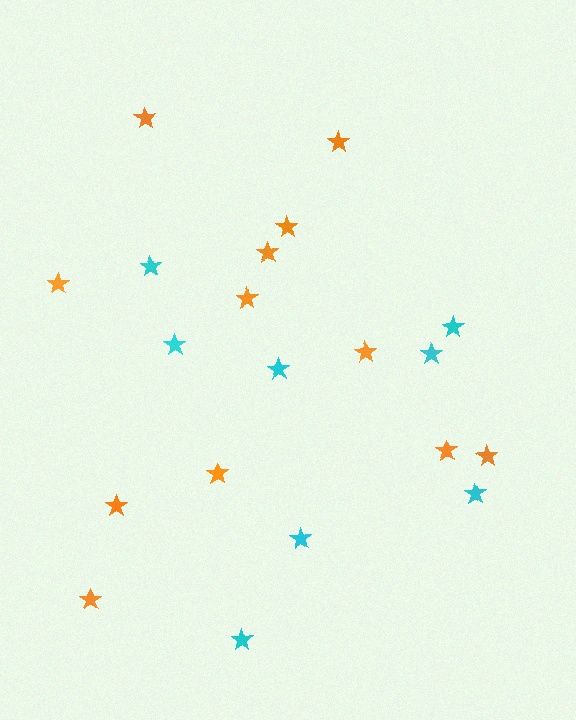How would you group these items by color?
There are 2 groups: one group of cyan stars (8) and one group of orange stars (12).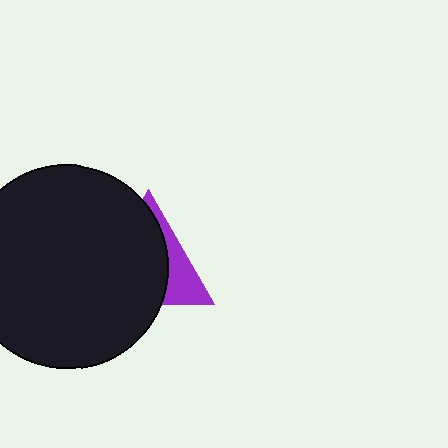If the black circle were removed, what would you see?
You would see the complete purple triangle.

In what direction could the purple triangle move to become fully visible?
The purple triangle could move right. That would shift it out from behind the black circle entirely.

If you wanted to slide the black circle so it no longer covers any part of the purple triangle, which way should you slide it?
Slide it left — that is the most direct way to separate the two shapes.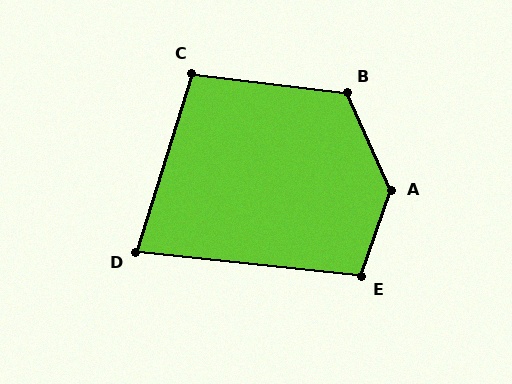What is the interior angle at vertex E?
Approximately 103 degrees (obtuse).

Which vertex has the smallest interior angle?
D, at approximately 79 degrees.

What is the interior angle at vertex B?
Approximately 121 degrees (obtuse).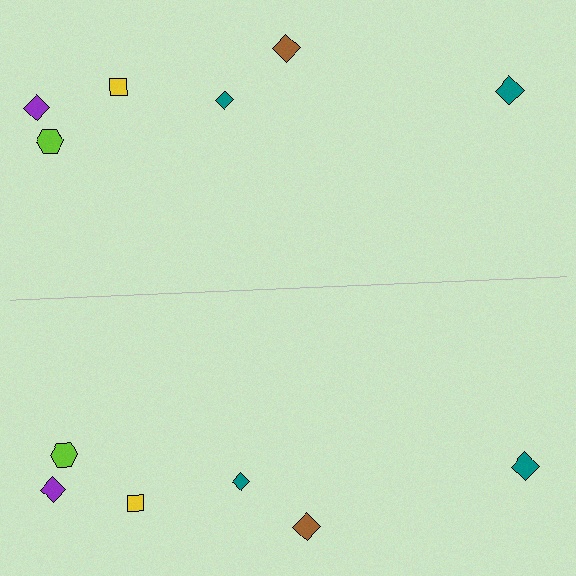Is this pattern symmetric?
Yes, this pattern has bilateral (reflection) symmetry.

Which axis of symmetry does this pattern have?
The pattern has a horizontal axis of symmetry running through the center of the image.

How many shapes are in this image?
There are 12 shapes in this image.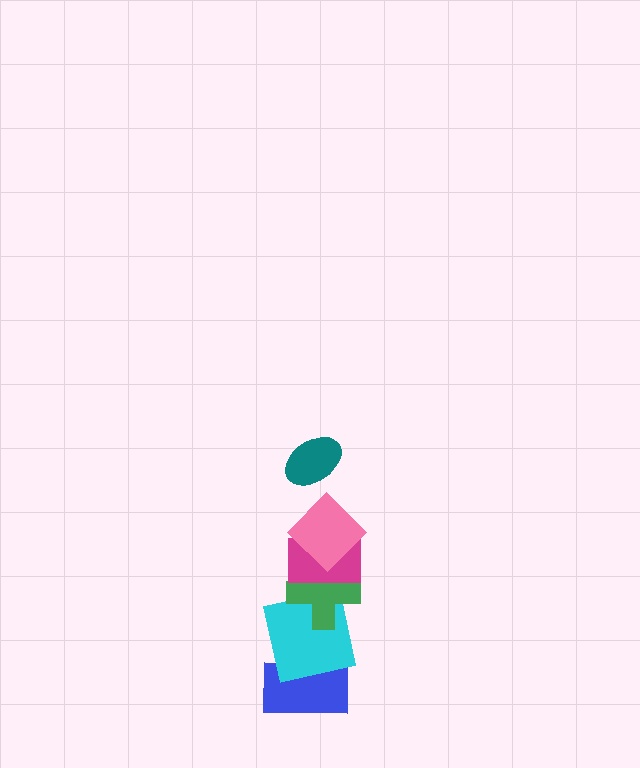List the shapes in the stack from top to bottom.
From top to bottom: the teal ellipse, the pink diamond, the magenta rectangle, the green cross, the cyan square, the blue rectangle.